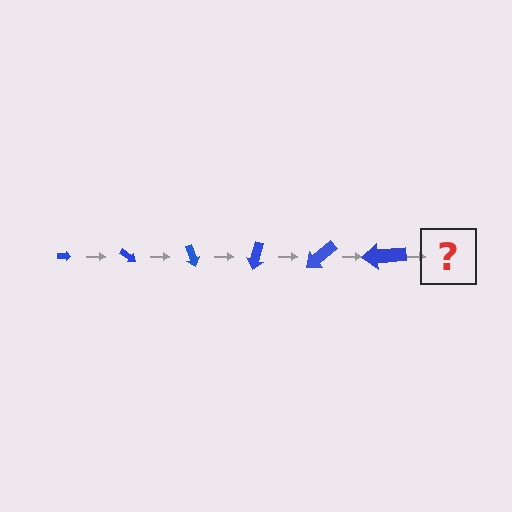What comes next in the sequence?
The next element should be an arrow, larger than the previous one and rotated 210 degrees from the start.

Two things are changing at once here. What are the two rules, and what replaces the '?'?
The two rules are that the arrow grows larger each step and it rotates 35 degrees each step. The '?' should be an arrow, larger than the previous one and rotated 210 degrees from the start.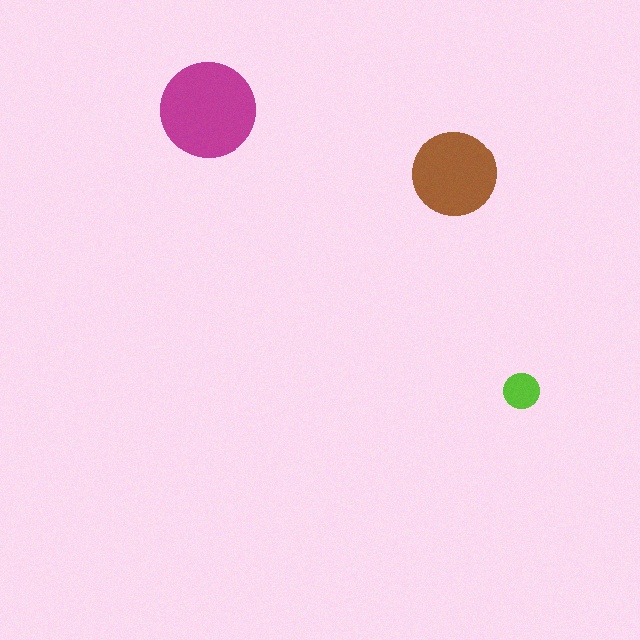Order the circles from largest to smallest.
the magenta one, the brown one, the lime one.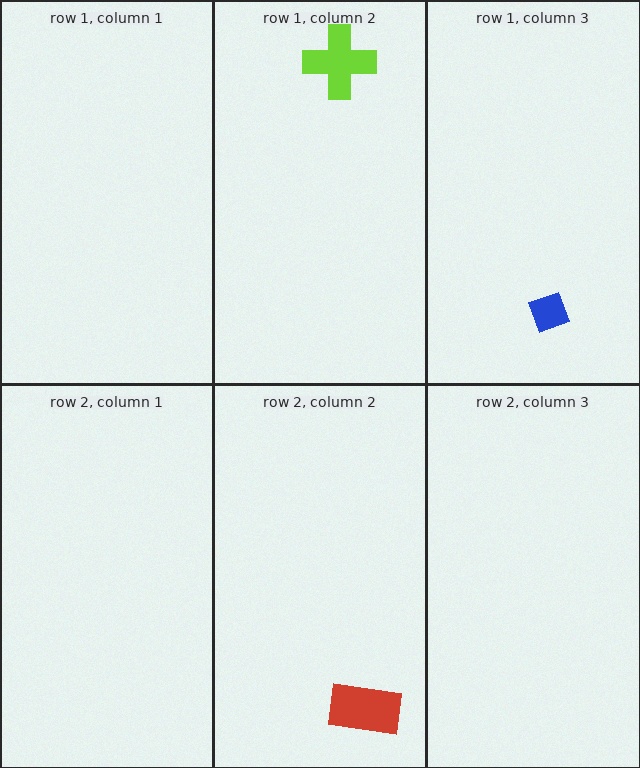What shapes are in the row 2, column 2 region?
The red rectangle.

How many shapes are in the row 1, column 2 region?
1.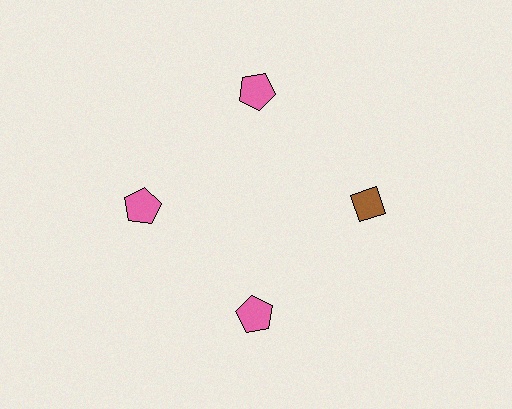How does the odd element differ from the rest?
It differs in both color (brown instead of pink) and shape (diamond instead of pentagon).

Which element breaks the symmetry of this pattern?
The brown diamond at roughly the 3 o'clock position breaks the symmetry. All other shapes are pink pentagons.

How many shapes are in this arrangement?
There are 4 shapes arranged in a ring pattern.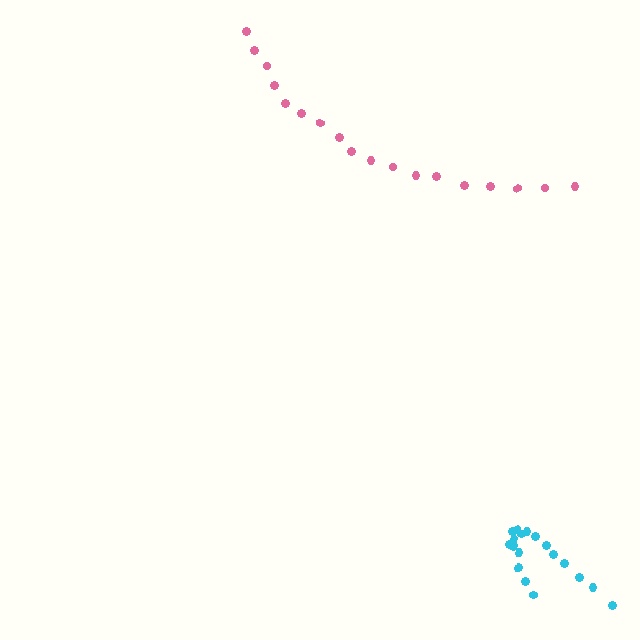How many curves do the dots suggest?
There are 2 distinct paths.